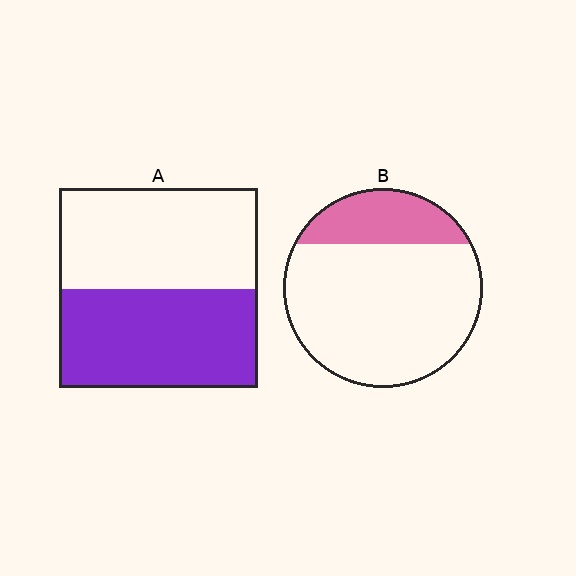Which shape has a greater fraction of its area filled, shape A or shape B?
Shape A.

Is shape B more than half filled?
No.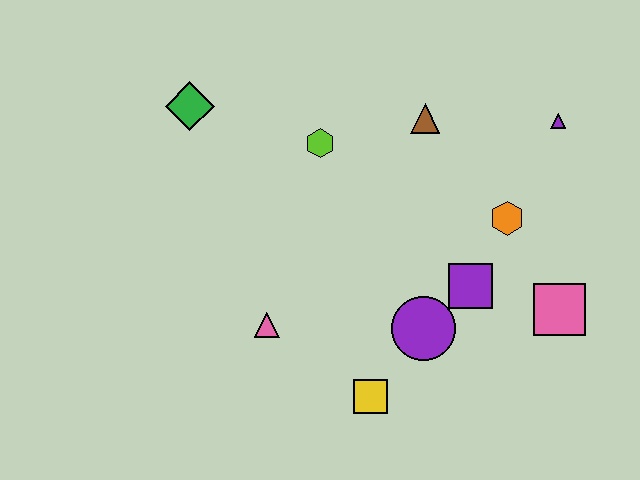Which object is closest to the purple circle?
The purple square is closest to the purple circle.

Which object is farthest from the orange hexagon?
The green diamond is farthest from the orange hexagon.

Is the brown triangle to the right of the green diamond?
Yes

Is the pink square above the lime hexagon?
No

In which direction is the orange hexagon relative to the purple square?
The orange hexagon is above the purple square.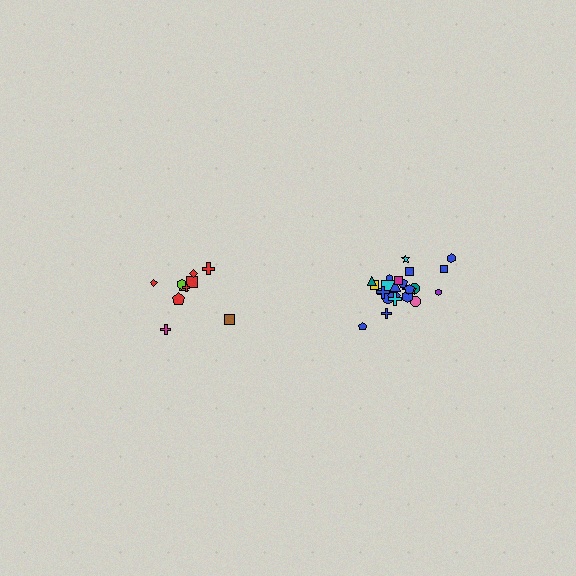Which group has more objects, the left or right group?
The right group.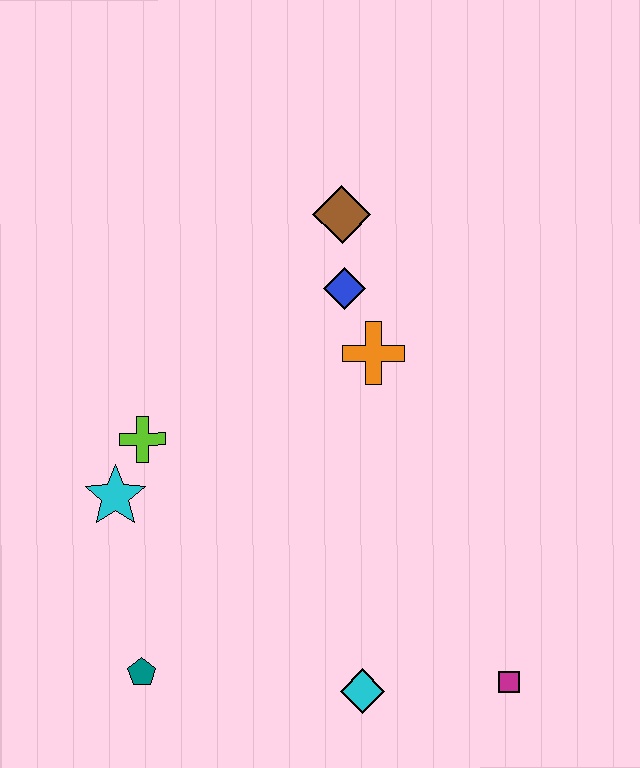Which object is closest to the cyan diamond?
The magenta square is closest to the cyan diamond.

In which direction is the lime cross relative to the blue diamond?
The lime cross is to the left of the blue diamond.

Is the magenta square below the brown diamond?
Yes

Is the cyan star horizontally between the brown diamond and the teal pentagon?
No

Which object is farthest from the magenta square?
The brown diamond is farthest from the magenta square.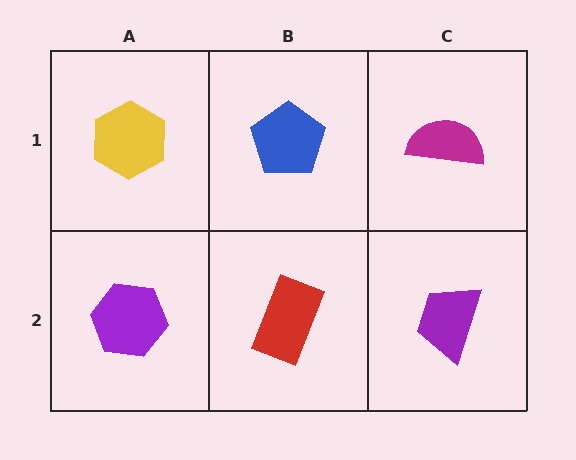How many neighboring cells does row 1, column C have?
2.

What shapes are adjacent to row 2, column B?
A blue pentagon (row 1, column B), a purple hexagon (row 2, column A), a purple trapezoid (row 2, column C).